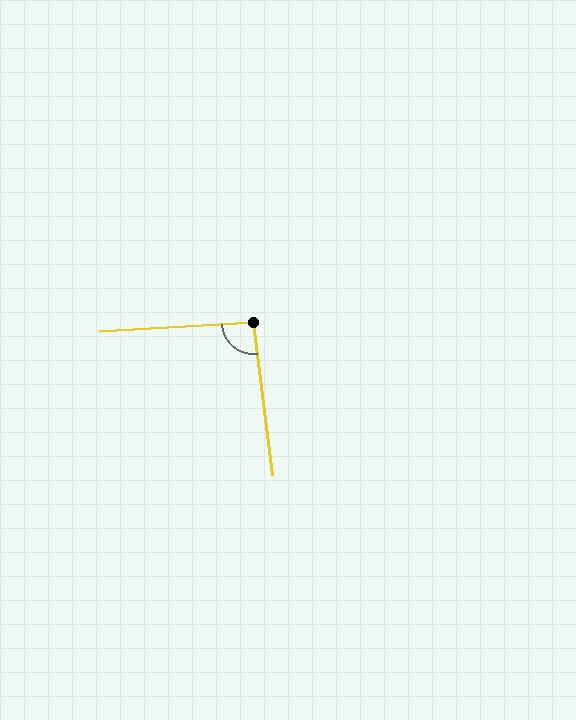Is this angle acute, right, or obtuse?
It is approximately a right angle.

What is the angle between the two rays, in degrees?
Approximately 94 degrees.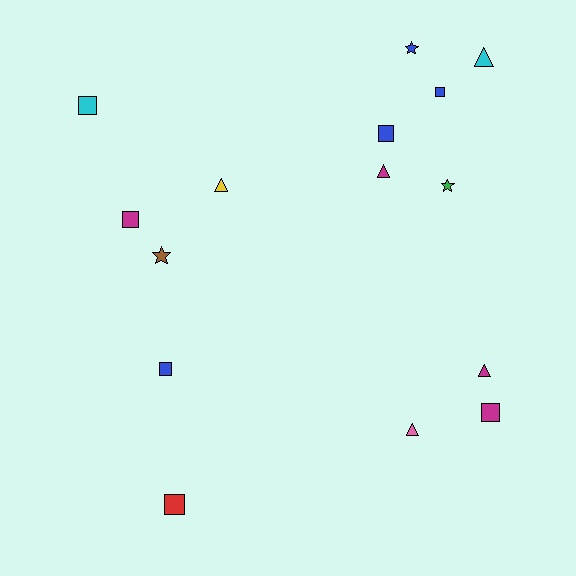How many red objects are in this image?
There is 1 red object.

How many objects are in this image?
There are 15 objects.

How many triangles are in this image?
There are 5 triangles.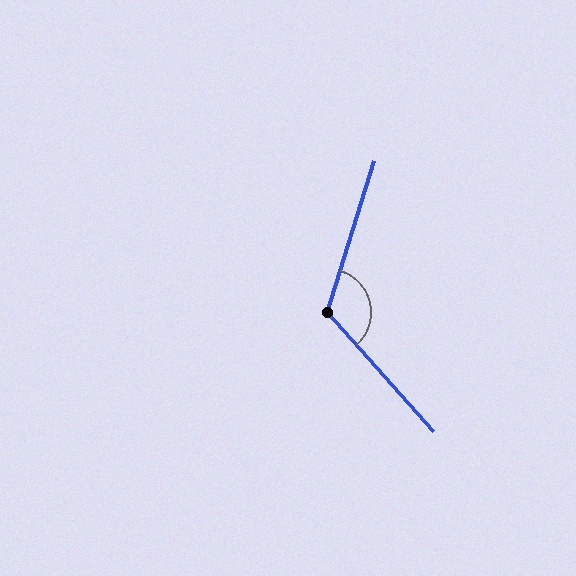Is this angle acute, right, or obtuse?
It is obtuse.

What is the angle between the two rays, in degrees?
Approximately 122 degrees.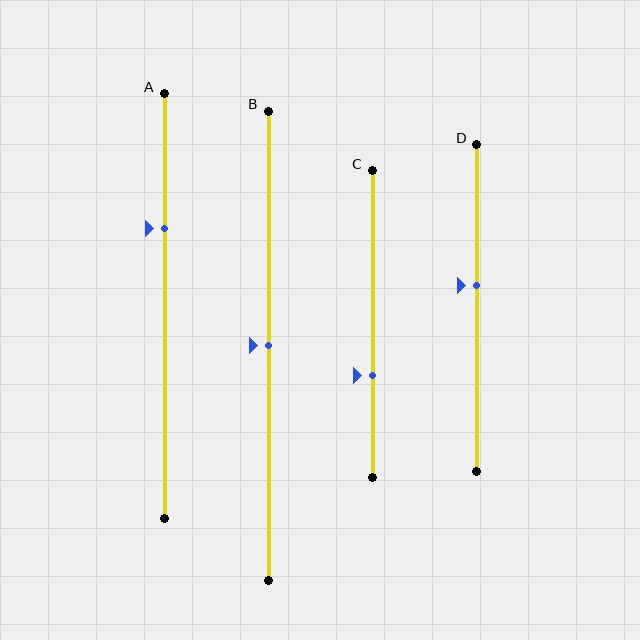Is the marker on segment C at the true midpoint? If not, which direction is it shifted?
No, the marker on segment C is shifted downward by about 17% of the segment length.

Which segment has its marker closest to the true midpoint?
Segment B has its marker closest to the true midpoint.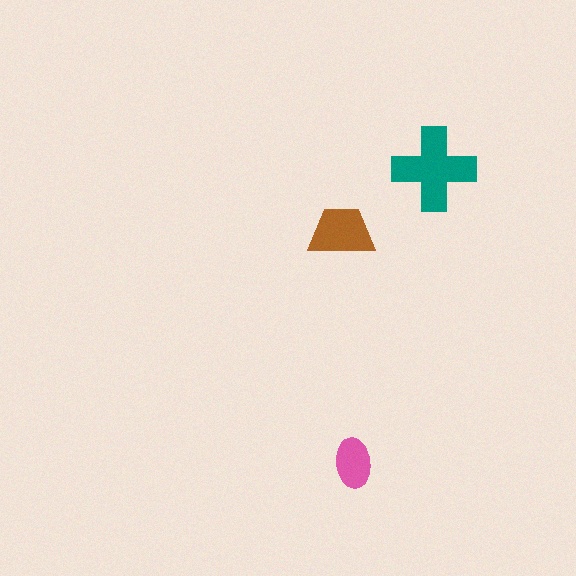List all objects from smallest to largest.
The pink ellipse, the brown trapezoid, the teal cross.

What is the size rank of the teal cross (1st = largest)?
1st.